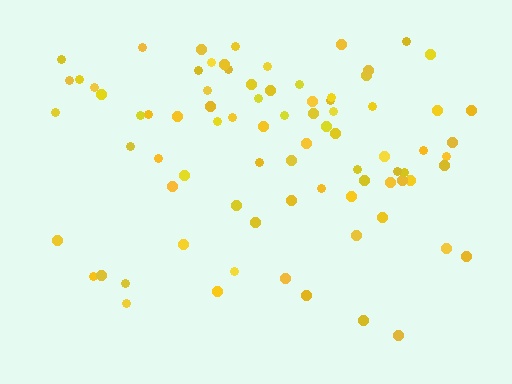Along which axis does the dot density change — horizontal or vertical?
Vertical.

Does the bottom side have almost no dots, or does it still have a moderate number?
Still a moderate number, just noticeably fewer than the top.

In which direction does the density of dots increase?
From bottom to top, with the top side densest.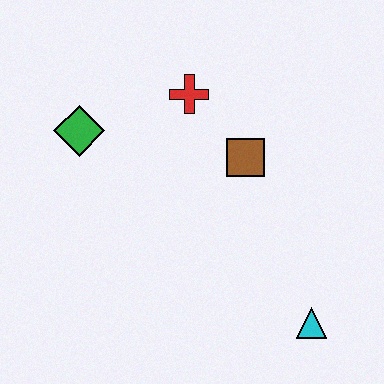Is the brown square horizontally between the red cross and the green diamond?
No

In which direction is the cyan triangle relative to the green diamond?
The cyan triangle is to the right of the green diamond.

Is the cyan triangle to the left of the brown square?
No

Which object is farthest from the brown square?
The cyan triangle is farthest from the brown square.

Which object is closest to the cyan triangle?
The brown square is closest to the cyan triangle.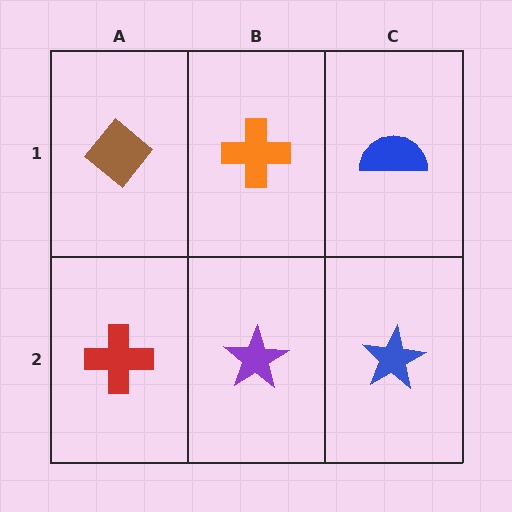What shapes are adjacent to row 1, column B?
A purple star (row 2, column B), a brown diamond (row 1, column A), a blue semicircle (row 1, column C).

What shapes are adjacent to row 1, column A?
A red cross (row 2, column A), an orange cross (row 1, column B).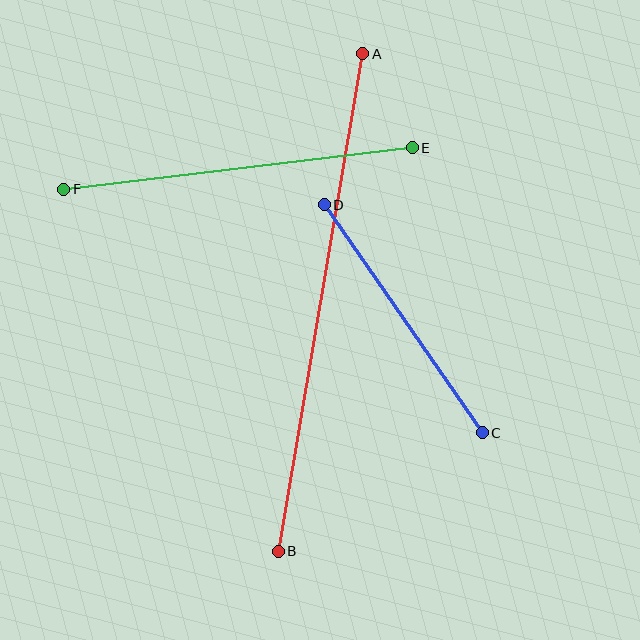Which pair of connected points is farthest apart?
Points A and B are farthest apart.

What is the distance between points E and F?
The distance is approximately 351 pixels.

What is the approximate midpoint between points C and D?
The midpoint is at approximately (403, 319) pixels.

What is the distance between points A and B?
The distance is approximately 505 pixels.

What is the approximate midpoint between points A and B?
The midpoint is at approximately (321, 302) pixels.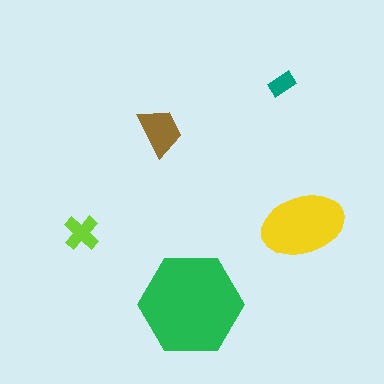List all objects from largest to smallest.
The green hexagon, the yellow ellipse, the brown trapezoid, the lime cross, the teal rectangle.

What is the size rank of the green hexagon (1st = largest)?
1st.